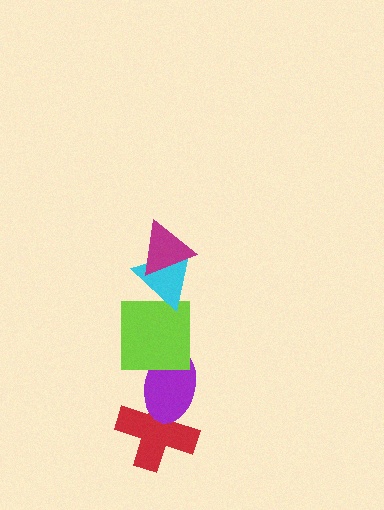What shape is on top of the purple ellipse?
The lime square is on top of the purple ellipse.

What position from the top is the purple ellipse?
The purple ellipse is 4th from the top.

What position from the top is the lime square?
The lime square is 3rd from the top.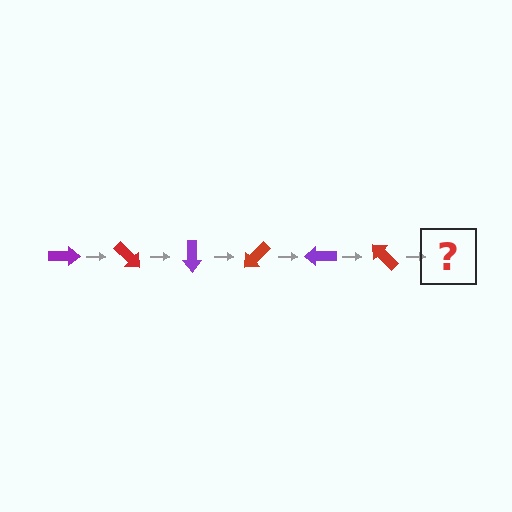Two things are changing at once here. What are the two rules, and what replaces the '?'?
The two rules are that it rotates 45 degrees each step and the color cycles through purple and red. The '?' should be a purple arrow, rotated 270 degrees from the start.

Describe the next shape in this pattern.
It should be a purple arrow, rotated 270 degrees from the start.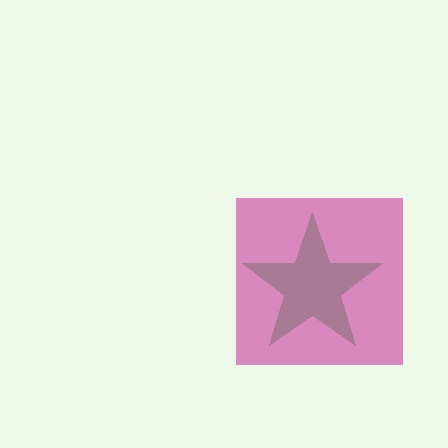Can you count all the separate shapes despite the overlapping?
Yes, there are 2 separate shapes.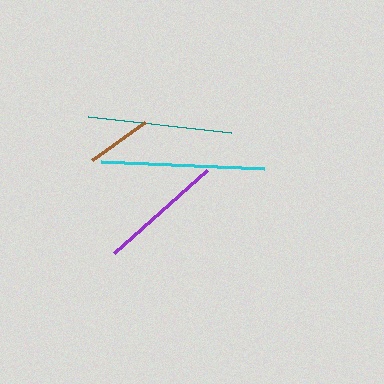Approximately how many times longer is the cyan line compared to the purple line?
The cyan line is approximately 1.3 times the length of the purple line.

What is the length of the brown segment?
The brown segment is approximately 66 pixels long.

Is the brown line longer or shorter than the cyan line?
The cyan line is longer than the brown line.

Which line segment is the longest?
The cyan line is the longest at approximately 163 pixels.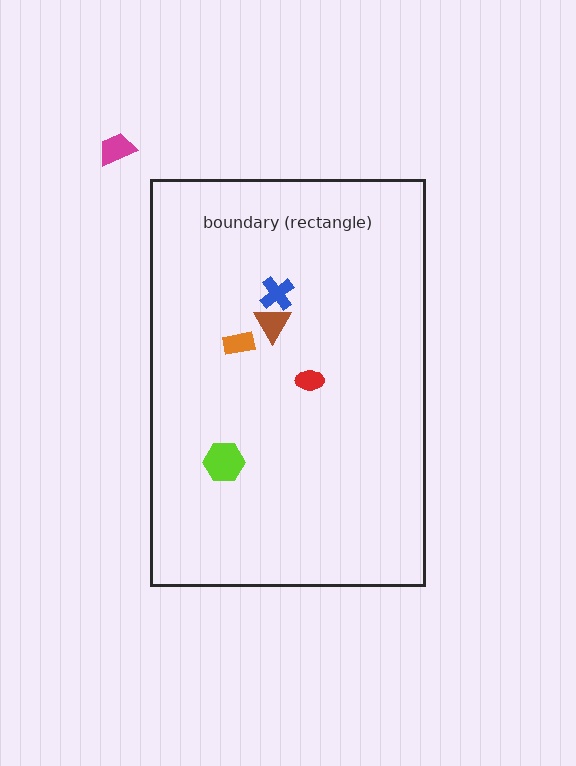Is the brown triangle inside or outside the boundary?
Inside.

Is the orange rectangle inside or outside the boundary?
Inside.